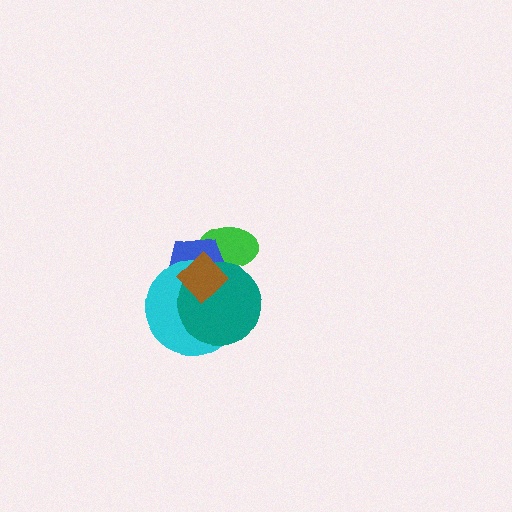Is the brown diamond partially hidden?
No, no other shape covers it.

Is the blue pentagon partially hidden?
Yes, it is partially covered by another shape.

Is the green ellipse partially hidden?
Yes, it is partially covered by another shape.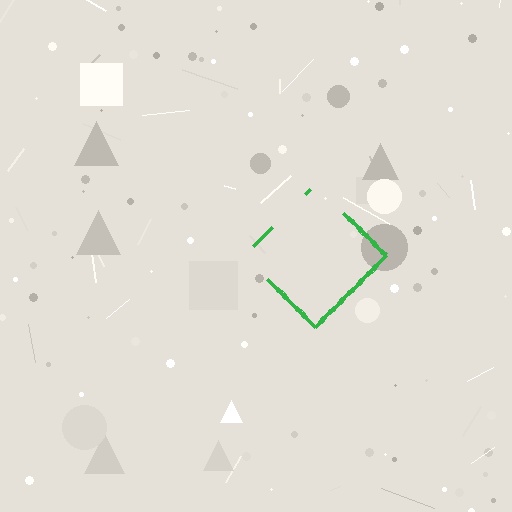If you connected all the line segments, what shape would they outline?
They would outline a diamond.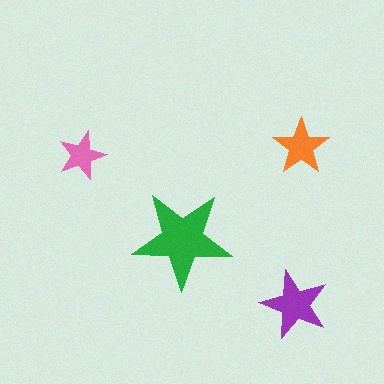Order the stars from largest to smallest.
the green one, the purple one, the orange one, the pink one.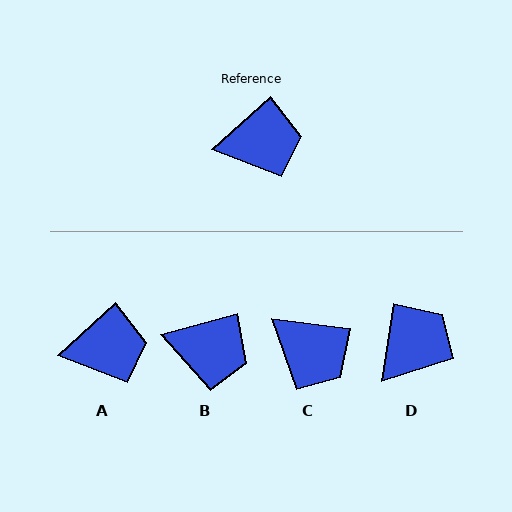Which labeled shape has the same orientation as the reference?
A.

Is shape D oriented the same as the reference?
No, it is off by about 39 degrees.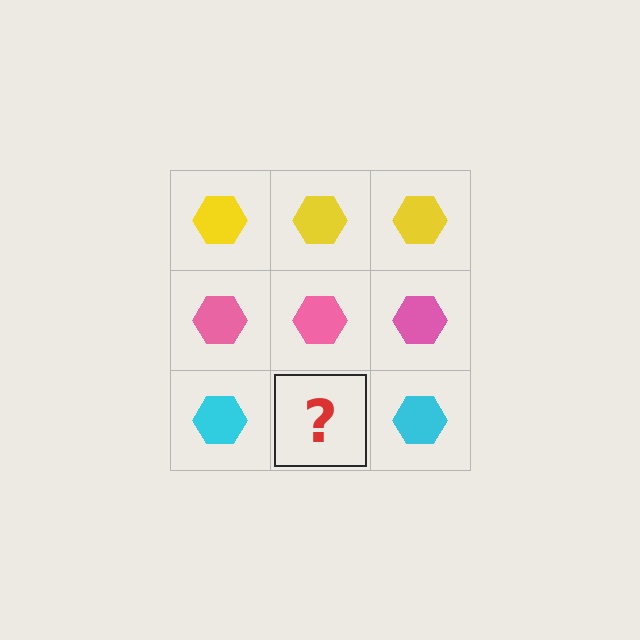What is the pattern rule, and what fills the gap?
The rule is that each row has a consistent color. The gap should be filled with a cyan hexagon.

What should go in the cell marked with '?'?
The missing cell should contain a cyan hexagon.